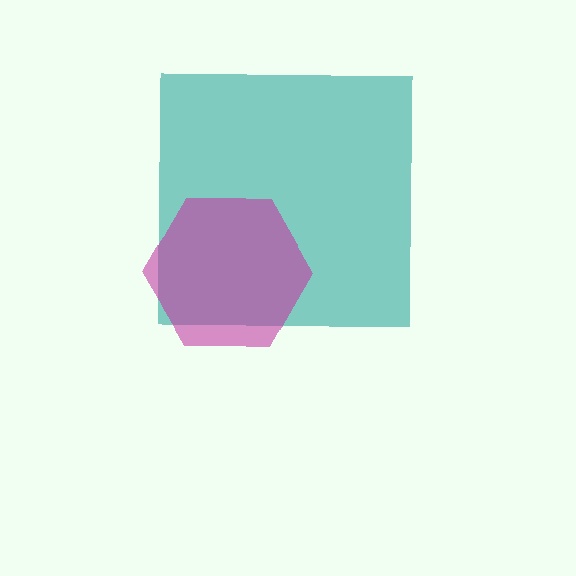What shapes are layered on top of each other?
The layered shapes are: a teal square, a magenta hexagon.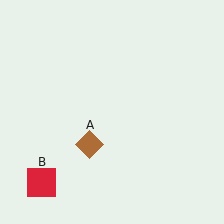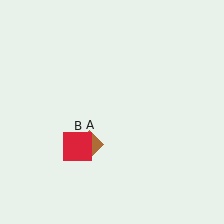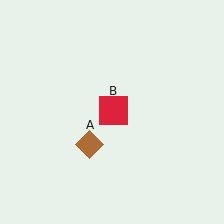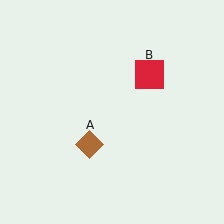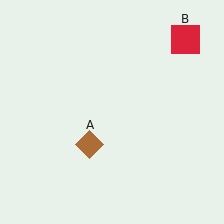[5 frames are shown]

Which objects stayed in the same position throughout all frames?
Brown diamond (object A) remained stationary.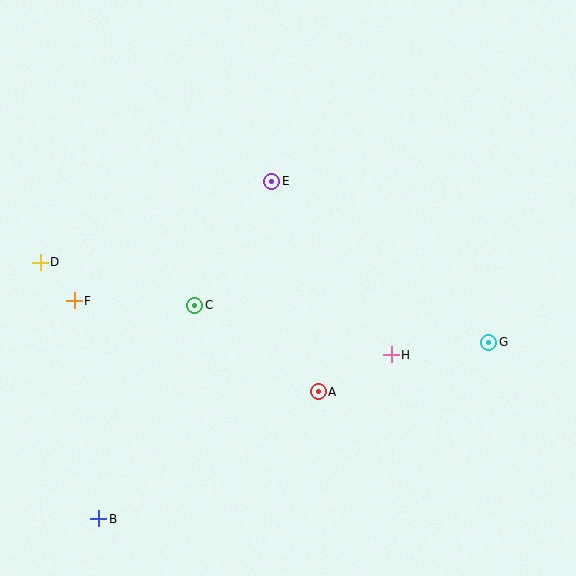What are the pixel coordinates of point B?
Point B is at (99, 519).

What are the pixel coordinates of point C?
Point C is at (195, 305).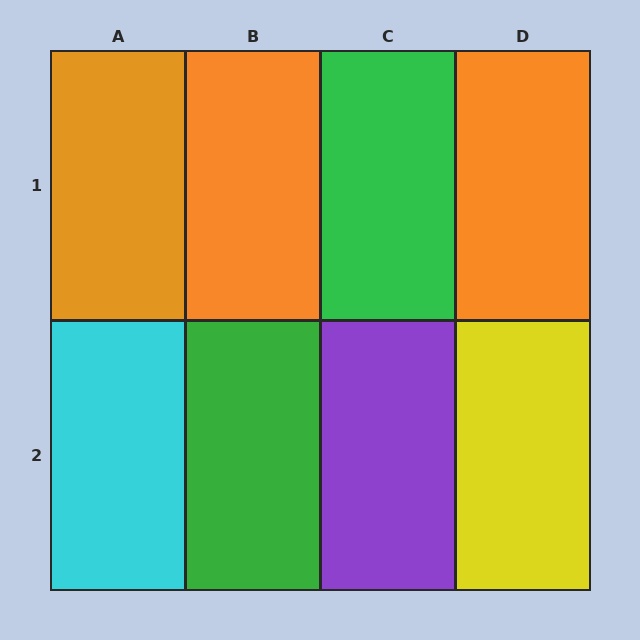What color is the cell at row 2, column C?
Purple.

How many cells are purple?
1 cell is purple.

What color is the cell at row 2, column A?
Cyan.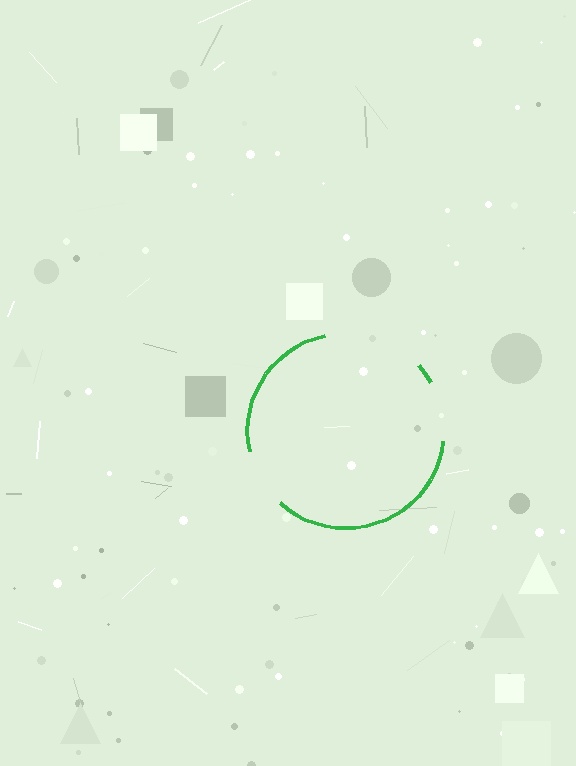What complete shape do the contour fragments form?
The contour fragments form a circle.